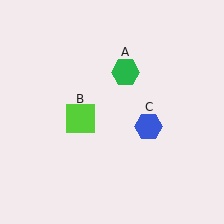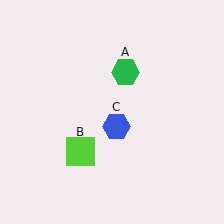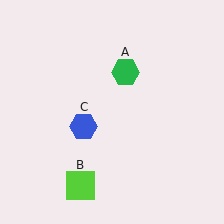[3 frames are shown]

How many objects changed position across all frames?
2 objects changed position: lime square (object B), blue hexagon (object C).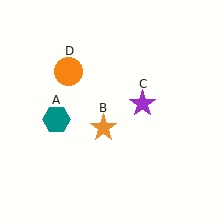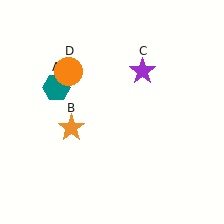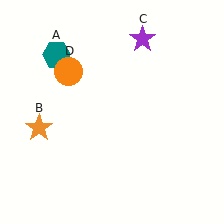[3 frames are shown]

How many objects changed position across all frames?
3 objects changed position: teal hexagon (object A), orange star (object B), purple star (object C).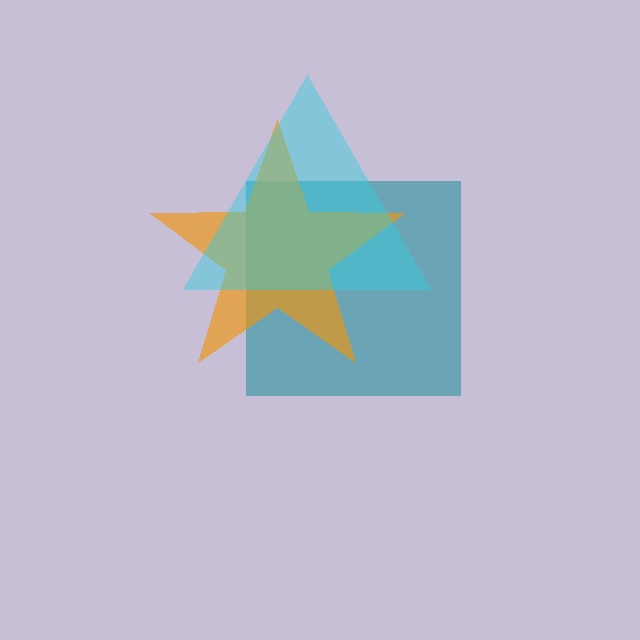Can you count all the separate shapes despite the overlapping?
Yes, there are 3 separate shapes.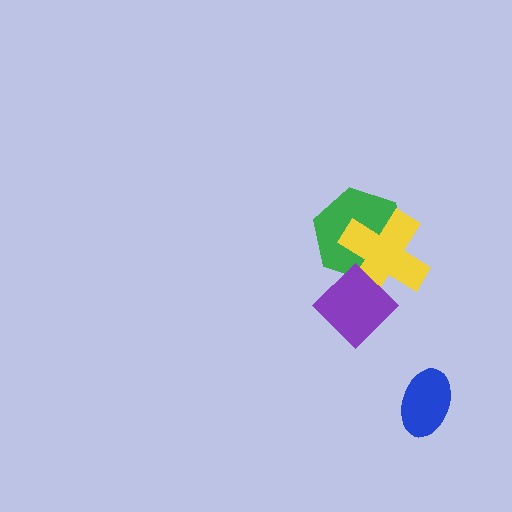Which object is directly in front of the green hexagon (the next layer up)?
The yellow cross is directly in front of the green hexagon.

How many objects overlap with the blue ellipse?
0 objects overlap with the blue ellipse.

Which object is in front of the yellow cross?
The purple diamond is in front of the yellow cross.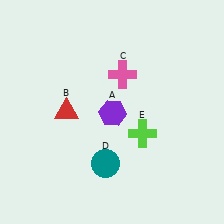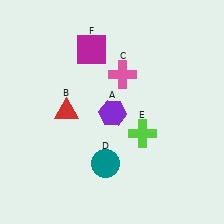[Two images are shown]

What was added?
A magenta square (F) was added in Image 2.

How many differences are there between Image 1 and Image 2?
There is 1 difference between the two images.